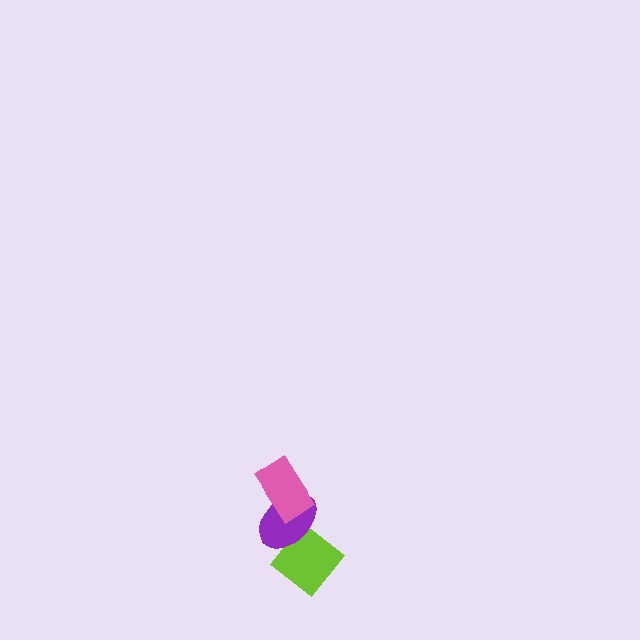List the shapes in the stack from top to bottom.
From top to bottom: the pink rectangle, the purple ellipse, the lime diamond.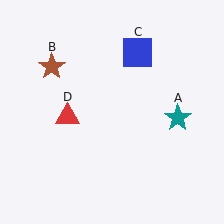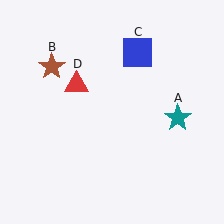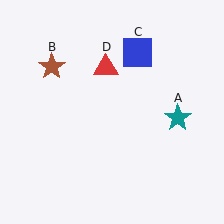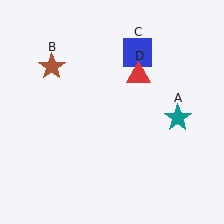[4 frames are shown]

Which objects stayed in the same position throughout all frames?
Teal star (object A) and brown star (object B) and blue square (object C) remained stationary.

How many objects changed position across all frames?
1 object changed position: red triangle (object D).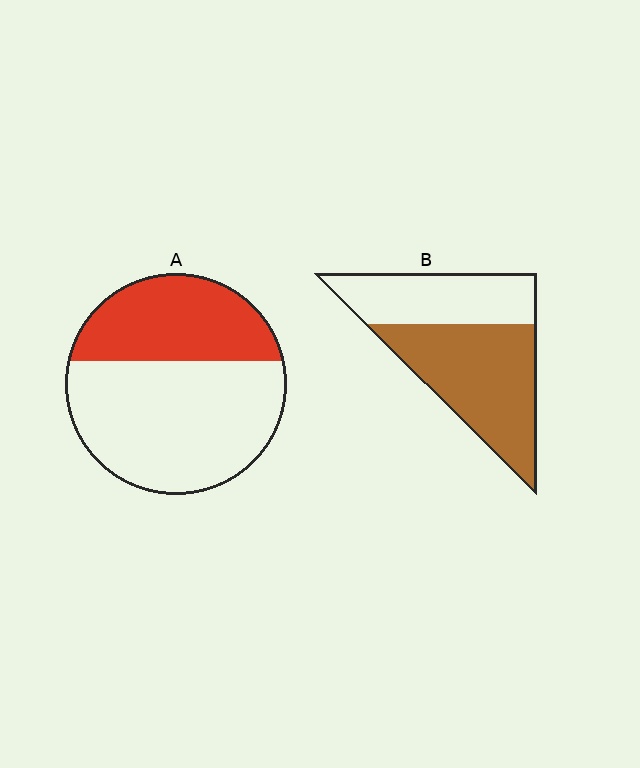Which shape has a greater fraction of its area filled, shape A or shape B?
Shape B.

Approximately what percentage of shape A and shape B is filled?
A is approximately 35% and B is approximately 60%.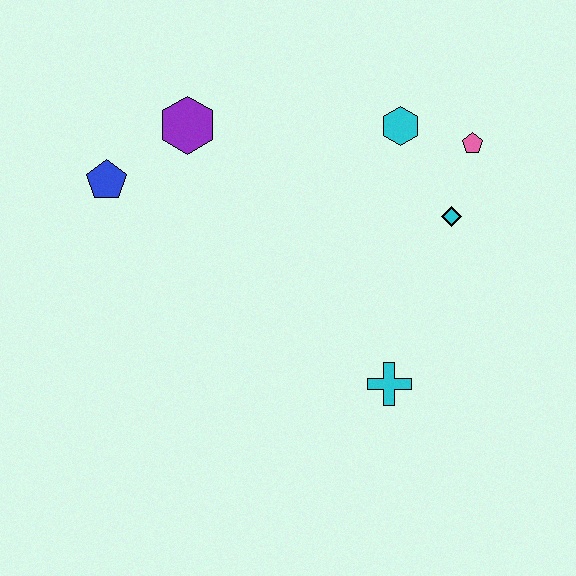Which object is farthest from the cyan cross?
The blue pentagon is farthest from the cyan cross.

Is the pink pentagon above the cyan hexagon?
No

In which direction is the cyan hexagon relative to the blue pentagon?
The cyan hexagon is to the right of the blue pentagon.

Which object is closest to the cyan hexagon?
The pink pentagon is closest to the cyan hexagon.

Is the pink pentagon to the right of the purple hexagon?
Yes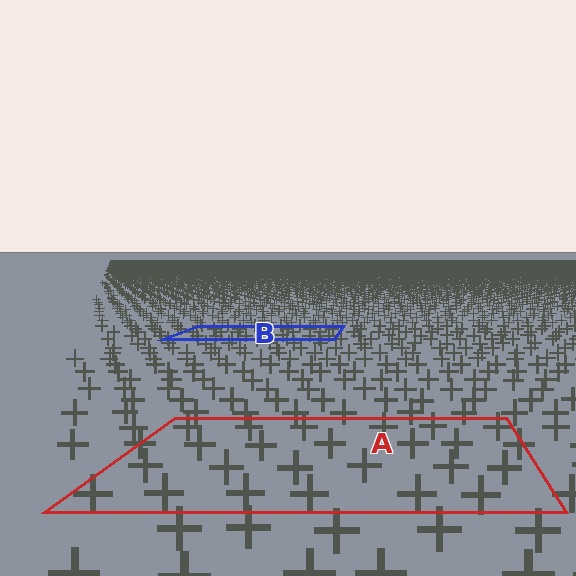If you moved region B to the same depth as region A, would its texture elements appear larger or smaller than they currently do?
They would appear larger. At a closer depth, the same texture elements are projected at a bigger on-screen size.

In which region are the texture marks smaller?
The texture marks are smaller in region B, because it is farther away.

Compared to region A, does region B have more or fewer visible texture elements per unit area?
Region B has more texture elements per unit area — they are packed more densely because it is farther away.